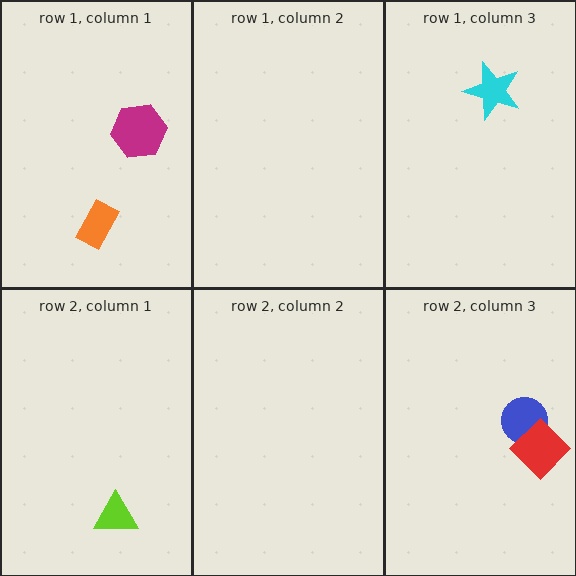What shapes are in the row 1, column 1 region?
The magenta hexagon, the orange rectangle.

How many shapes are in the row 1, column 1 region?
2.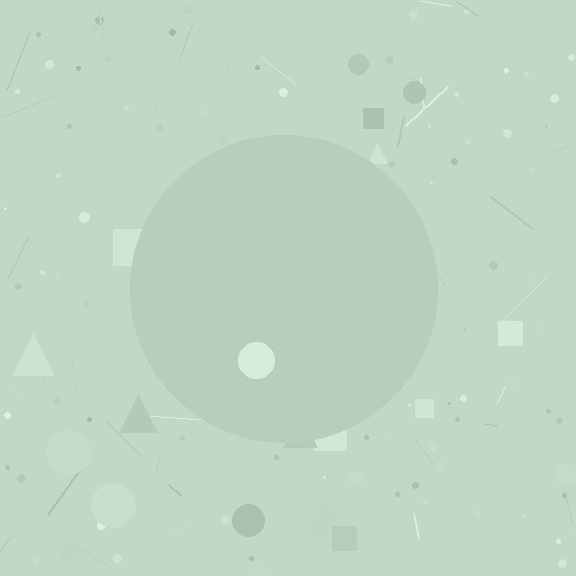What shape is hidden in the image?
A circle is hidden in the image.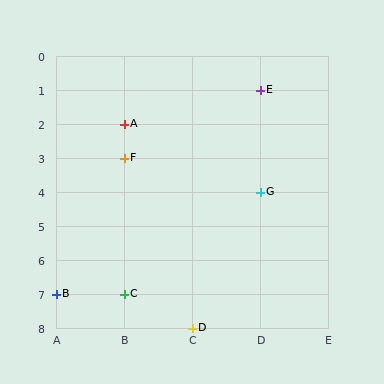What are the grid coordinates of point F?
Point F is at grid coordinates (B, 3).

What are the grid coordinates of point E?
Point E is at grid coordinates (D, 1).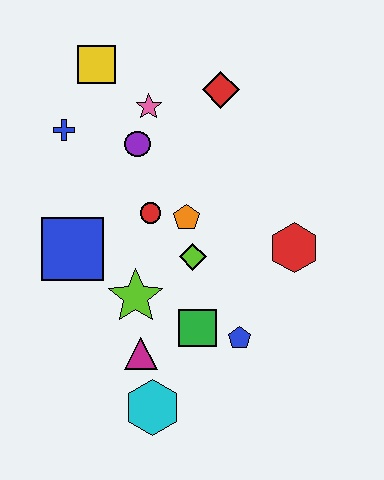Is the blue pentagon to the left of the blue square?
No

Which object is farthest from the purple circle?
The cyan hexagon is farthest from the purple circle.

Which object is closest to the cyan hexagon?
The magenta triangle is closest to the cyan hexagon.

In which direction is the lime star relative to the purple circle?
The lime star is below the purple circle.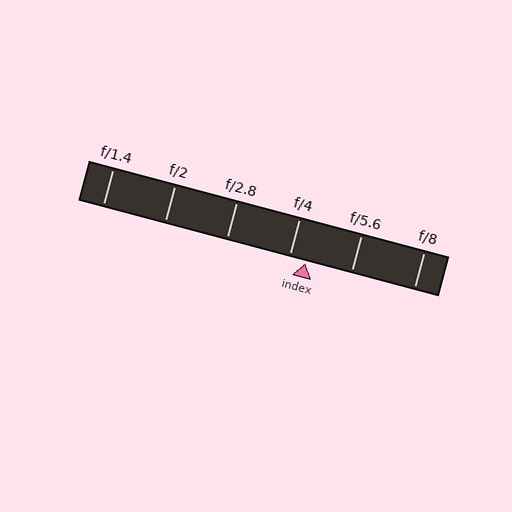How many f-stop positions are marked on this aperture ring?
There are 6 f-stop positions marked.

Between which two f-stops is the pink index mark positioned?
The index mark is between f/4 and f/5.6.